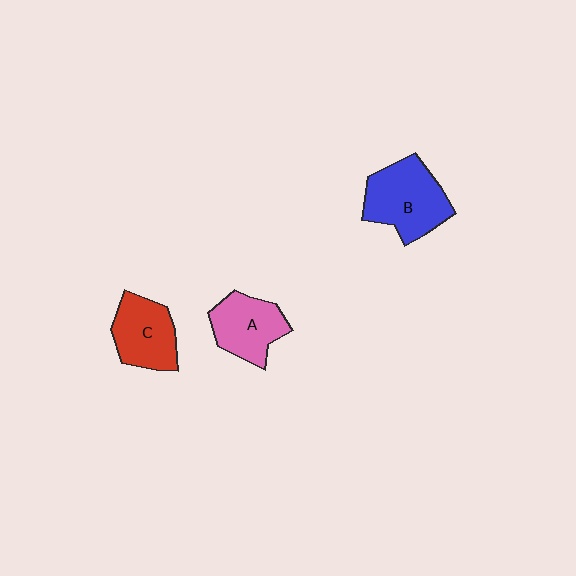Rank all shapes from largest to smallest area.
From largest to smallest: B (blue), C (red), A (pink).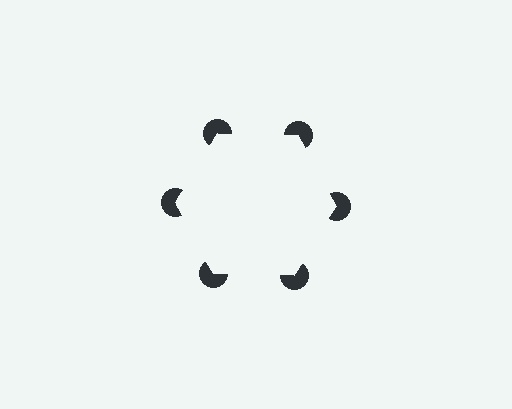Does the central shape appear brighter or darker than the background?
It typically appears slightly brighter than the background, even though no actual brightness change is drawn.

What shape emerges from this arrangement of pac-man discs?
An illusory hexagon — its edges are inferred from the aligned wedge cuts in the pac-man discs, not physically drawn.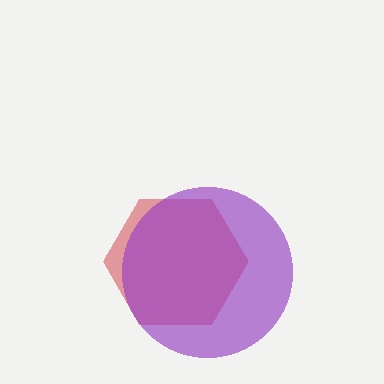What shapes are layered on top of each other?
The layered shapes are: a red hexagon, a purple circle.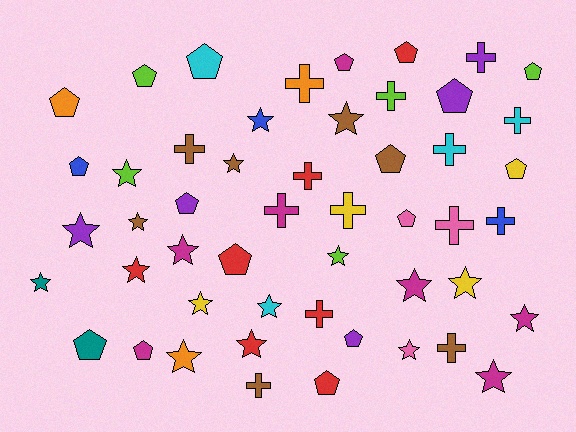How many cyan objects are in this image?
There are 4 cyan objects.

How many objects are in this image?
There are 50 objects.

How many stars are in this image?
There are 19 stars.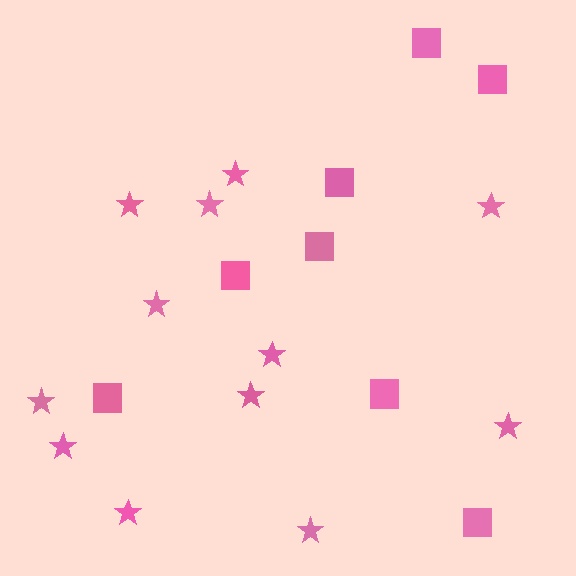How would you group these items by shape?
There are 2 groups: one group of stars (12) and one group of squares (8).